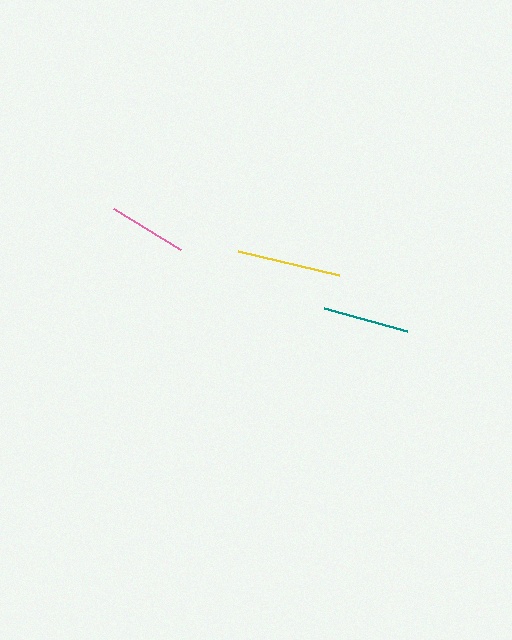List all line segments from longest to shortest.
From longest to shortest: yellow, teal, pink.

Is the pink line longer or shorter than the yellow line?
The yellow line is longer than the pink line.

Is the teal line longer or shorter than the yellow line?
The yellow line is longer than the teal line.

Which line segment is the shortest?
The pink line is the shortest at approximately 79 pixels.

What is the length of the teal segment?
The teal segment is approximately 86 pixels long.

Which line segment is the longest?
The yellow line is the longest at approximately 103 pixels.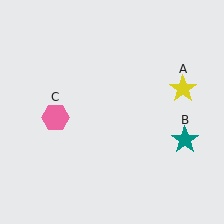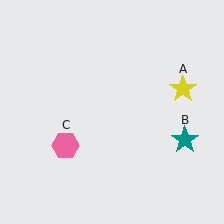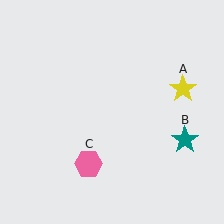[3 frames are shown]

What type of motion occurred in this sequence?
The pink hexagon (object C) rotated counterclockwise around the center of the scene.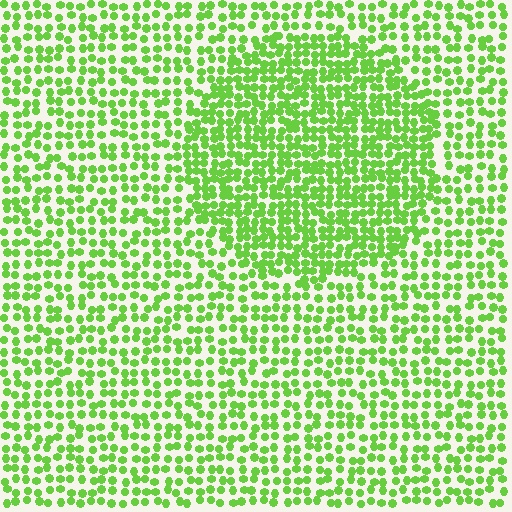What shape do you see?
I see a circle.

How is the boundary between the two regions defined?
The boundary is defined by a change in element density (approximately 1.7x ratio). All elements are the same color, size, and shape.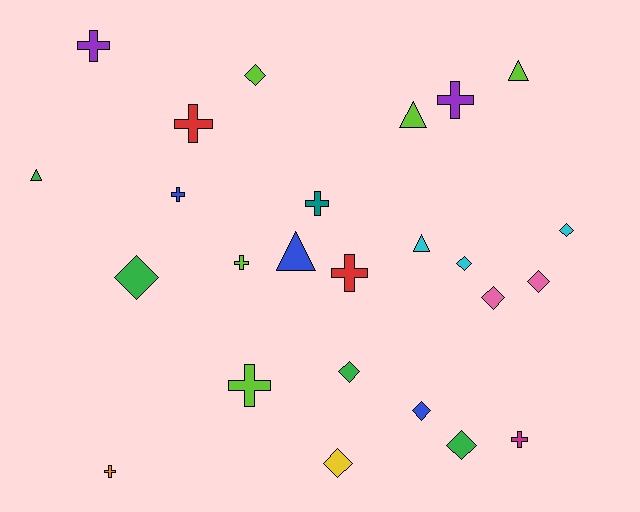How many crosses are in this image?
There are 10 crosses.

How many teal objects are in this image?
There is 1 teal object.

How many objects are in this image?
There are 25 objects.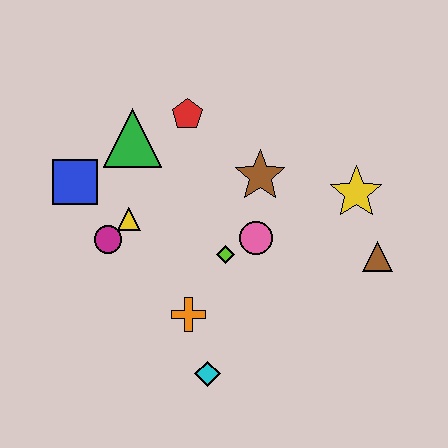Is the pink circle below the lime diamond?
No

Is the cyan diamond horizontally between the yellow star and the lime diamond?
No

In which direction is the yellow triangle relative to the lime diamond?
The yellow triangle is to the left of the lime diamond.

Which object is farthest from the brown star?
The cyan diamond is farthest from the brown star.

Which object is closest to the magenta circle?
The yellow triangle is closest to the magenta circle.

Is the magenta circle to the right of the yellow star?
No